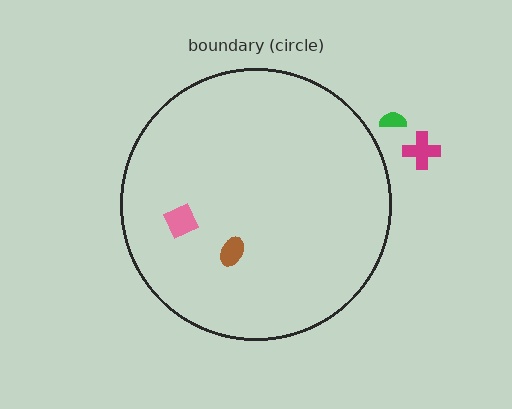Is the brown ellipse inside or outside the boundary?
Inside.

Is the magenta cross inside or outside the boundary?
Outside.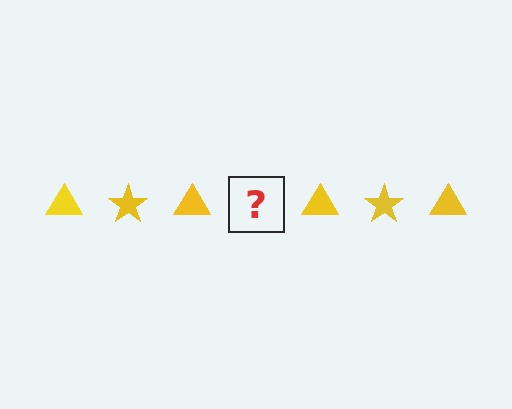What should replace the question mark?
The question mark should be replaced with a yellow star.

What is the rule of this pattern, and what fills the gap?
The rule is that the pattern cycles through triangle, star shapes in yellow. The gap should be filled with a yellow star.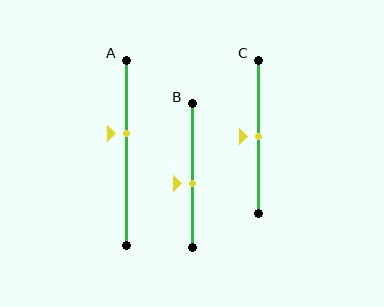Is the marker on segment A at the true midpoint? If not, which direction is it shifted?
No, the marker on segment A is shifted upward by about 10% of the segment length.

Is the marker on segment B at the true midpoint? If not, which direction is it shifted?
No, the marker on segment B is shifted downward by about 6% of the segment length.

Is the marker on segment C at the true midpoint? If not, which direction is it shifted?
Yes, the marker on segment C is at the true midpoint.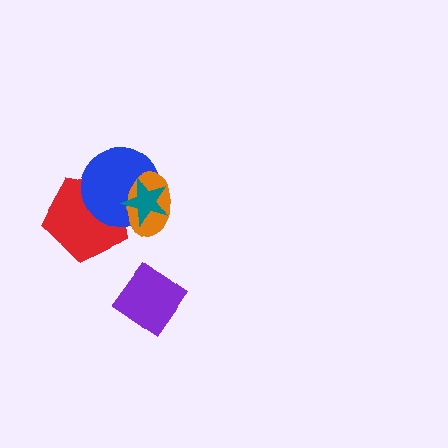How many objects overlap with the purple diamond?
0 objects overlap with the purple diamond.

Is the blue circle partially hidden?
Yes, it is partially covered by another shape.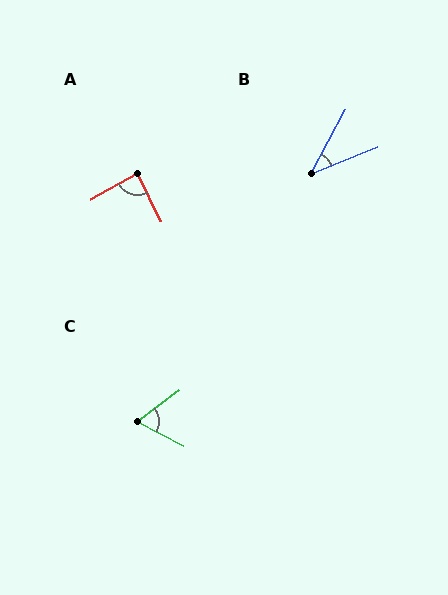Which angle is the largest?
A, at approximately 87 degrees.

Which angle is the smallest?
B, at approximately 39 degrees.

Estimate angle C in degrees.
Approximately 64 degrees.